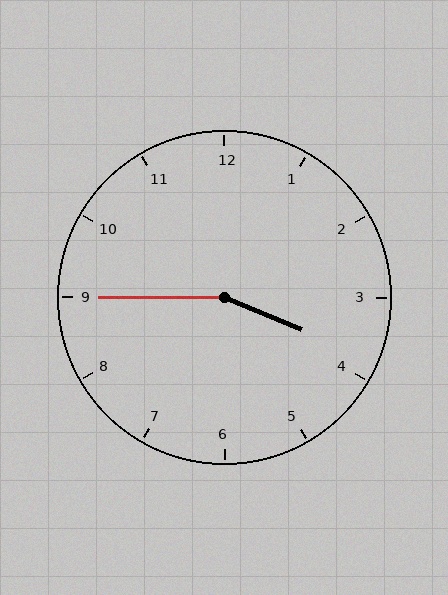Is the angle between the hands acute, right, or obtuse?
It is obtuse.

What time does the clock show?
3:45.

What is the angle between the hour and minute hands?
Approximately 158 degrees.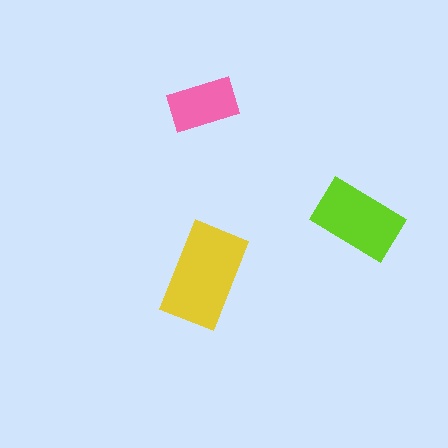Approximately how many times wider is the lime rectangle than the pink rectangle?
About 1.5 times wider.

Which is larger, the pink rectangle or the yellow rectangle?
The yellow one.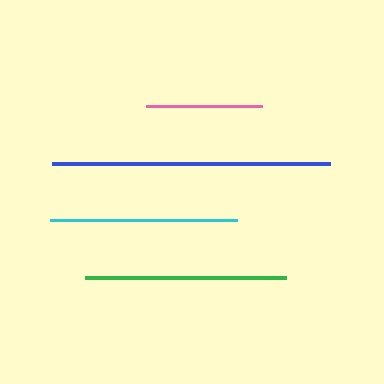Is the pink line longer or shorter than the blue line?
The blue line is longer than the pink line.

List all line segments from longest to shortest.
From longest to shortest: blue, green, cyan, pink.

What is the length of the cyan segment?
The cyan segment is approximately 187 pixels long.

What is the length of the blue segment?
The blue segment is approximately 278 pixels long.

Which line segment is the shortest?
The pink line is the shortest at approximately 116 pixels.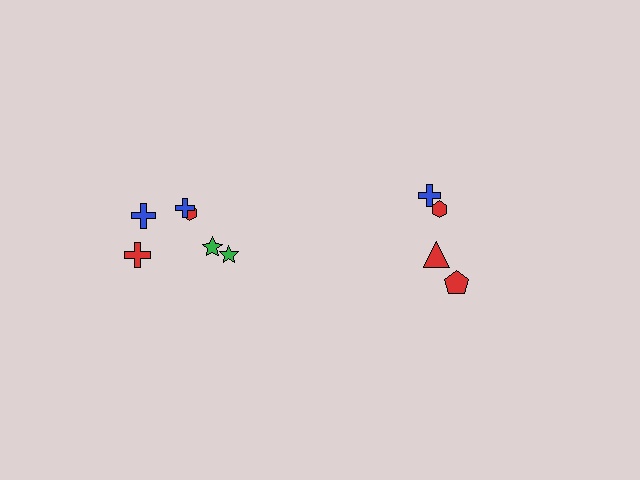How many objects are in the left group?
There are 6 objects.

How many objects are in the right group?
There are 4 objects.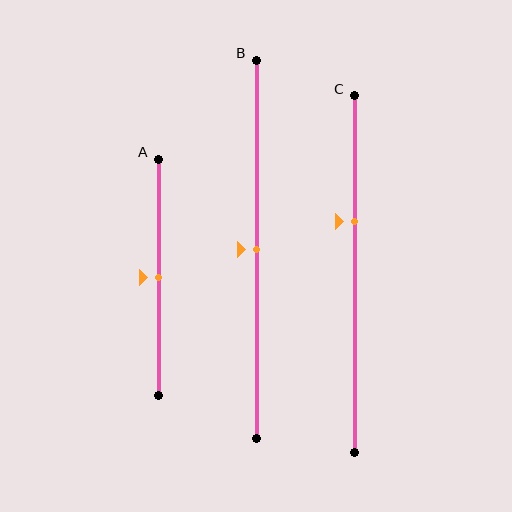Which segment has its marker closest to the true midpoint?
Segment A has its marker closest to the true midpoint.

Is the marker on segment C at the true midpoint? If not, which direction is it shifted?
No, the marker on segment C is shifted upward by about 15% of the segment length.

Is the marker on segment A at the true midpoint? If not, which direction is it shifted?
Yes, the marker on segment A is at the true midpoint.